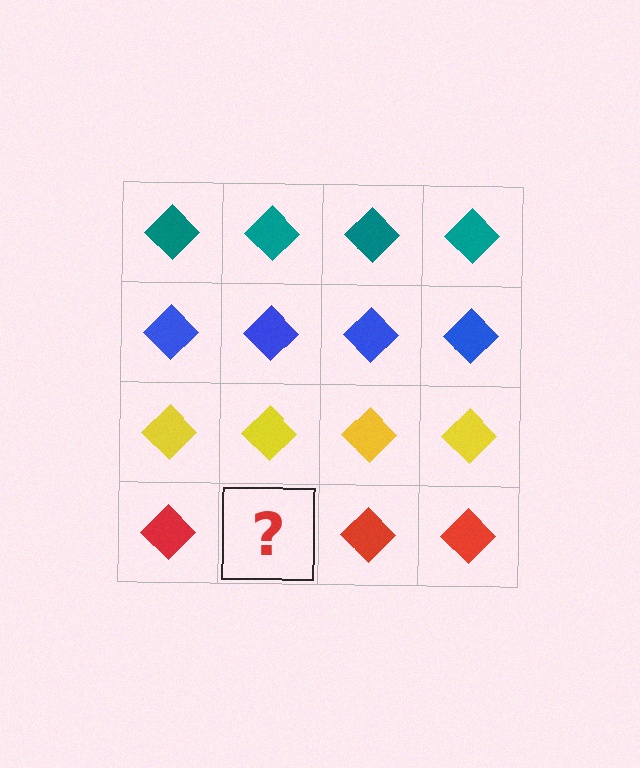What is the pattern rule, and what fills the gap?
The rule is that each row has a consistent color. The gap should be filled with a red diamond.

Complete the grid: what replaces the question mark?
The question mark should be replaced with a red diamond.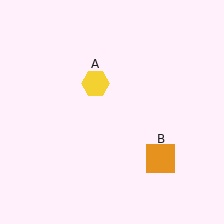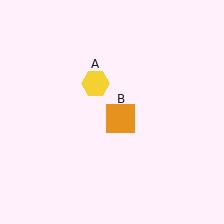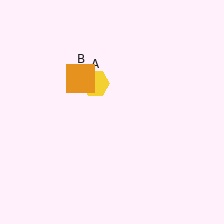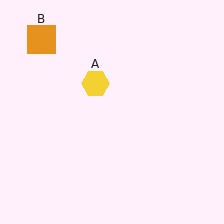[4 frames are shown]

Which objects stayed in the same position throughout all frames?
Yellow hexagon (object A) remained stationary.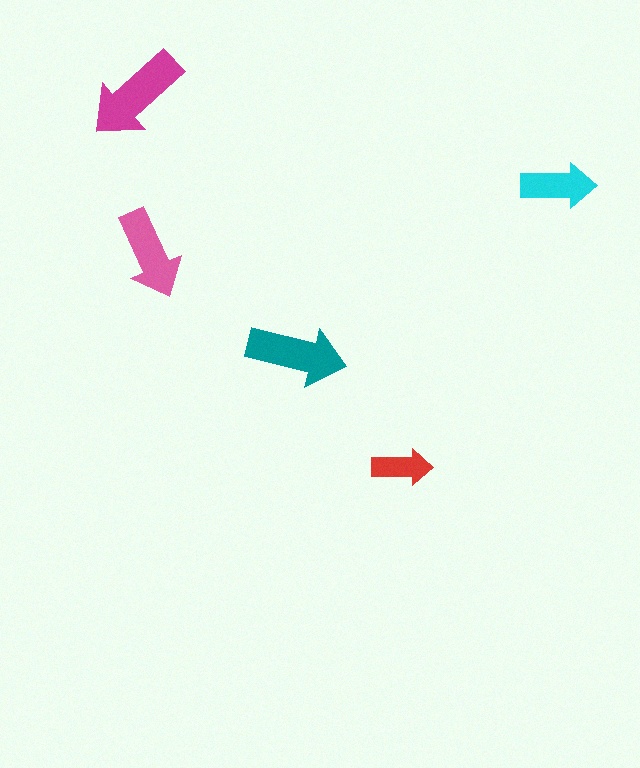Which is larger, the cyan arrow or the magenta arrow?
The magenta one.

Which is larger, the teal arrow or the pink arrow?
The teal one.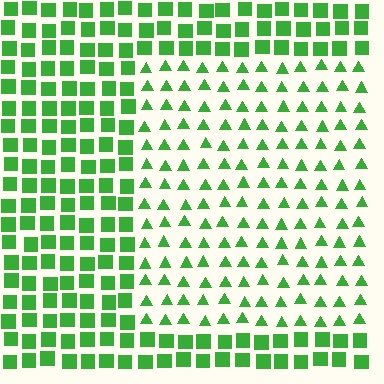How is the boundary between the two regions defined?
The boundary is defined by a change in element shape: triangles inside vs. squares outside. All elements share the same color and spacing.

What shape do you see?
I see a rectangle.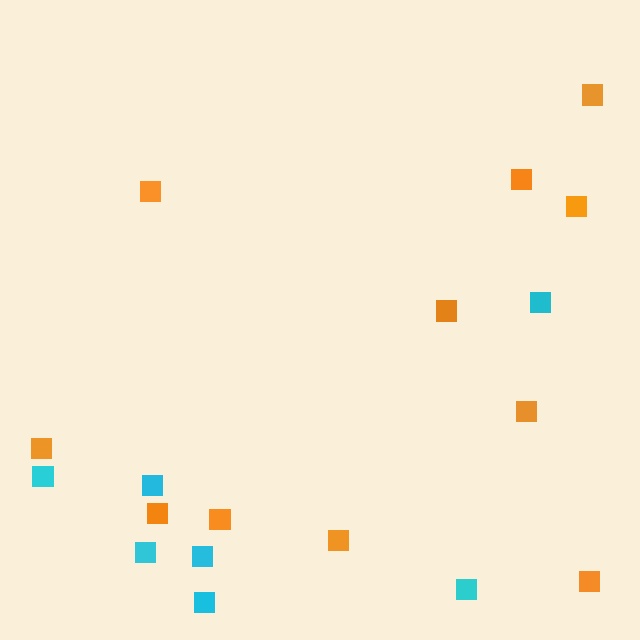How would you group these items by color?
There are 2 groups: one group of cyan squares (7) and one group of orange squares (11).